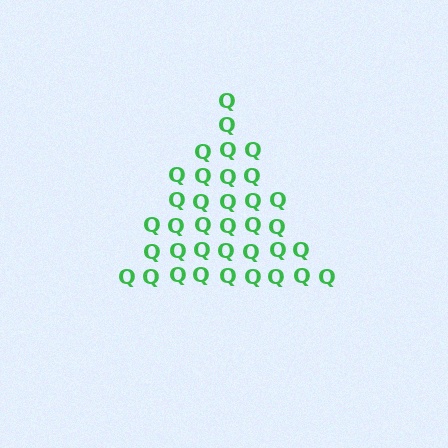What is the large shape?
The large shape is a triangle.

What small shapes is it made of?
It is made of small letter Q's.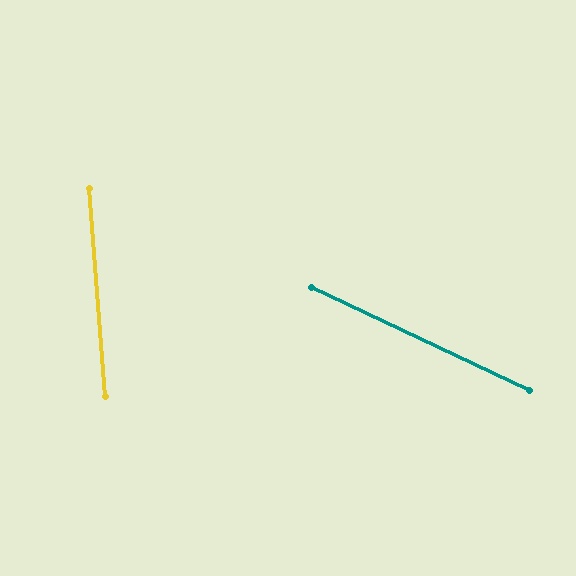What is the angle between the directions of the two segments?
Approximately 60 degrees.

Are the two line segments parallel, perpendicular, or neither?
Neither parallel nor perpendicular — they differ by about 60°.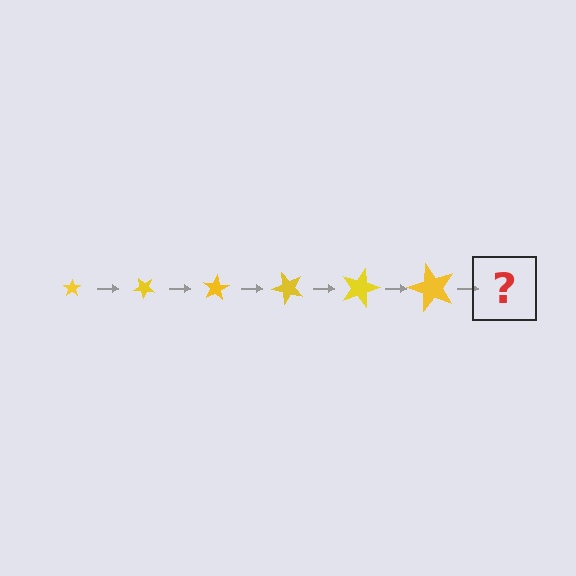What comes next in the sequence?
The next element should be a star, larger than the previous one and rotated 240 degrees from the start.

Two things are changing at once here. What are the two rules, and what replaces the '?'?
The two rules are that the star grows larger each step and it rotates 40 degrees each step. The '?' should be a star, larger than the previous one and rotated 240 degrees from the start.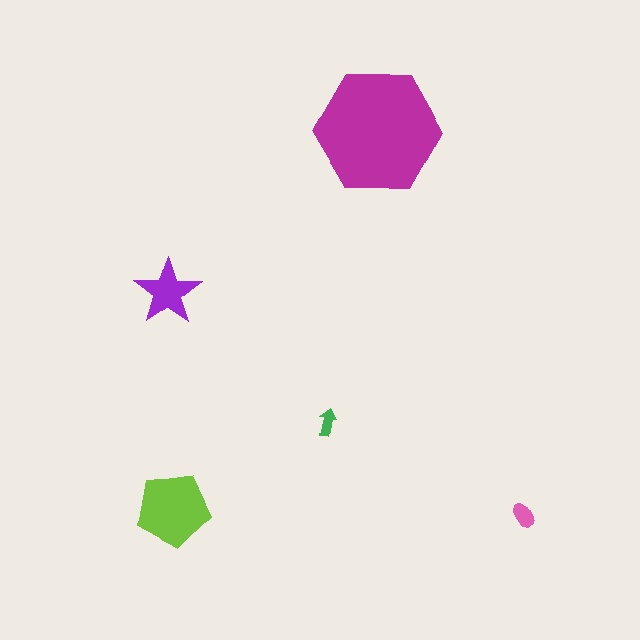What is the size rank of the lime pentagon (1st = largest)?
2nd.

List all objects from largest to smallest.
The magenta hexagon, the lime pentagon, the purple star, the pink ellipse, the green arrow.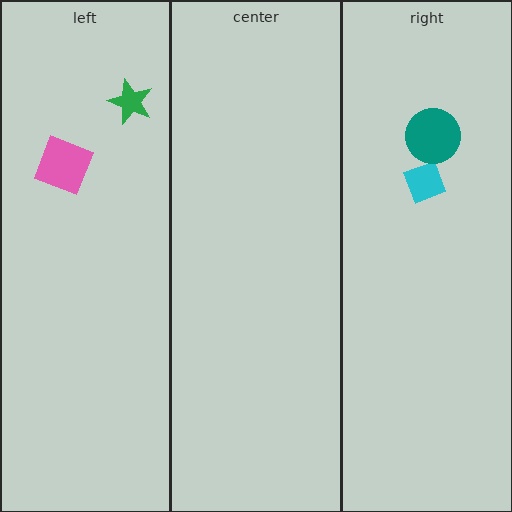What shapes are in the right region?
The cyan diamond, the teal circle.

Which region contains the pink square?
The left region.